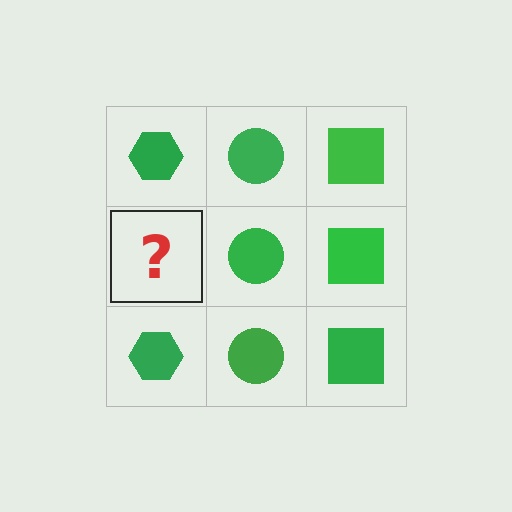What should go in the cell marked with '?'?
The missing cell should contain a green hexagon.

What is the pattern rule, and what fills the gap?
The rule is that each column has a consistent shape. The gap should be filled with a green hexagon.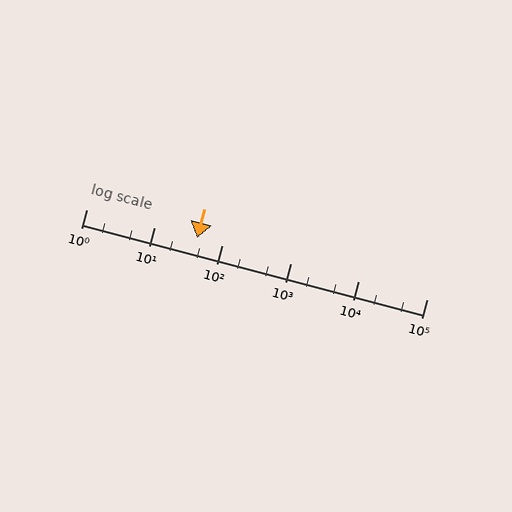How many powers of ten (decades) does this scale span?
The scale spans 5 decades, from 1 to 100000.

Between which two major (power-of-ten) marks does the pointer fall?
The pointer is between 10 and 100.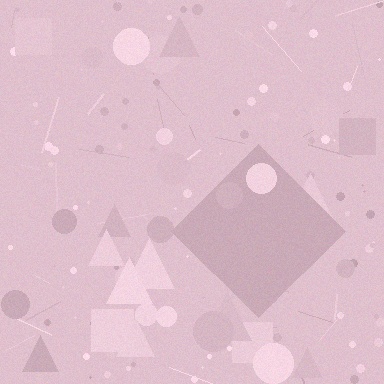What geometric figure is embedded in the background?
A diamond is embedded in the background.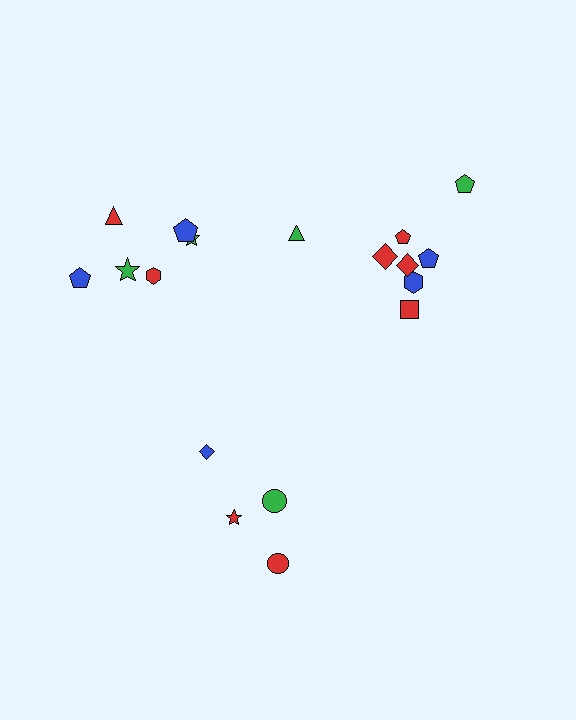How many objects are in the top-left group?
There are 6 objects.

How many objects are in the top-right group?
There are 8 objects.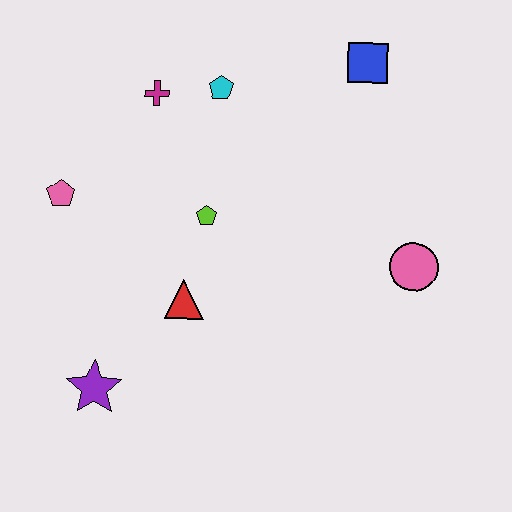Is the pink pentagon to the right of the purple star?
No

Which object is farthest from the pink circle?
The pink pentagon is farthest from the pink circle.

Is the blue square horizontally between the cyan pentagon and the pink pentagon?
No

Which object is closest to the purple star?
The red triangle is closest to the purple star.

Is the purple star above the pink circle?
No